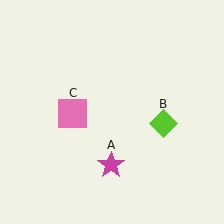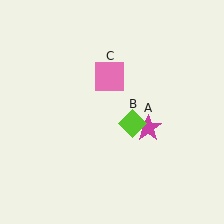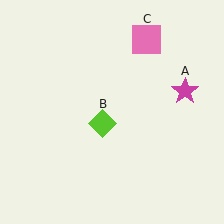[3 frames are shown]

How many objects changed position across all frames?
3 objects changed position: magenta star (object A), lime diamond (object B), pink square (object C).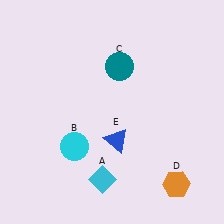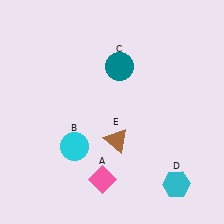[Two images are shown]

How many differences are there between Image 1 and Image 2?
There are 3 differences between the two images.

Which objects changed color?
A changed from cyan to pink. D changed from orange to cyan. E changed from blue to brown.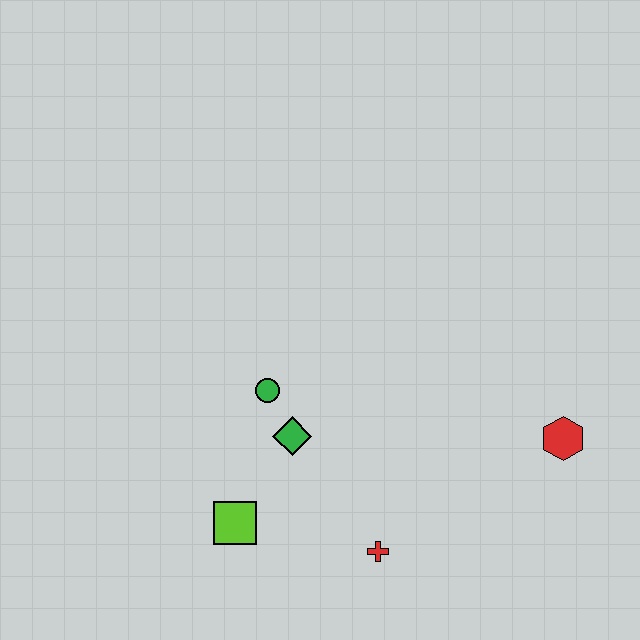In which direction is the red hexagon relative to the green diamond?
The red hexagon is to the right of the green diamond.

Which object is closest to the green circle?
The green diamond is closest to the green circle.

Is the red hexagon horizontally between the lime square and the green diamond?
No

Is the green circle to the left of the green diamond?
Yes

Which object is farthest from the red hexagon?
The lime square is farthest from the red hexagon.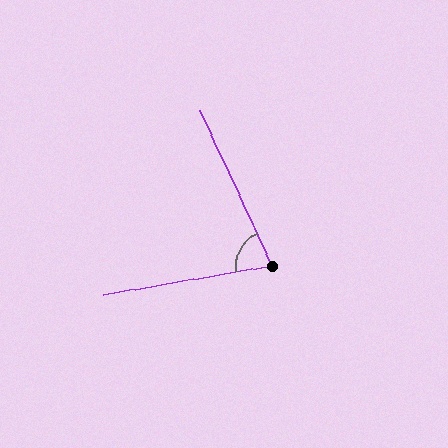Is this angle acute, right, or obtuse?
It is acute.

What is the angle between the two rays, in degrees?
Approximately 75 degrees.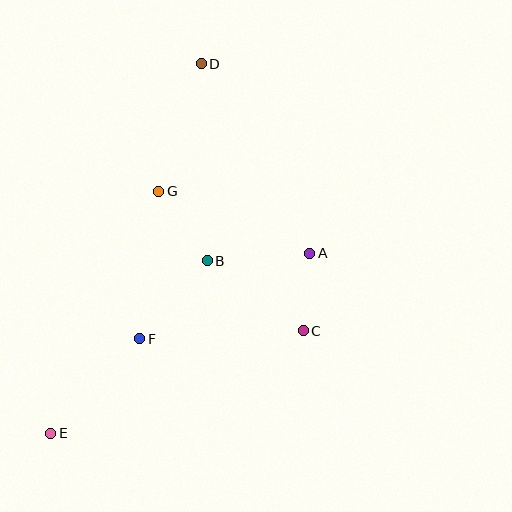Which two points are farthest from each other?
Points D and E are farthest from each other.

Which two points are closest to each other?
Points A and C are closest to each other.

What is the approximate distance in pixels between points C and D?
The distance between C and D is approximately 286 pixels.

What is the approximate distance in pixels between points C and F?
The distance between C and F is approximately 164 pixels.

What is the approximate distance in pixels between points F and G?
The distance between F and G is approximately 149 pixels.